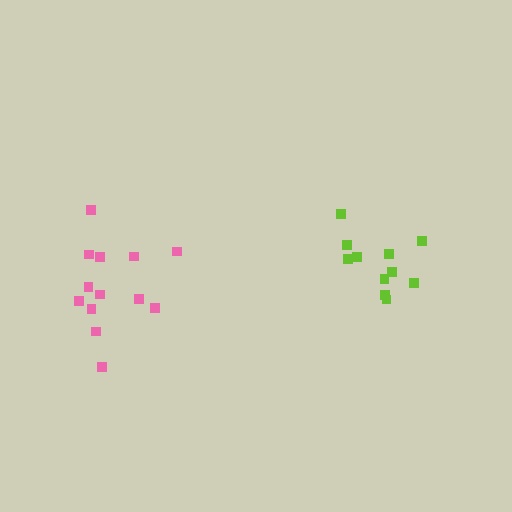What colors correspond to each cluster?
The clusters are colored: lime, pink.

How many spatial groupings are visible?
There are 2 spatial groupings.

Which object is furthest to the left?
The pink cluster is leftmost.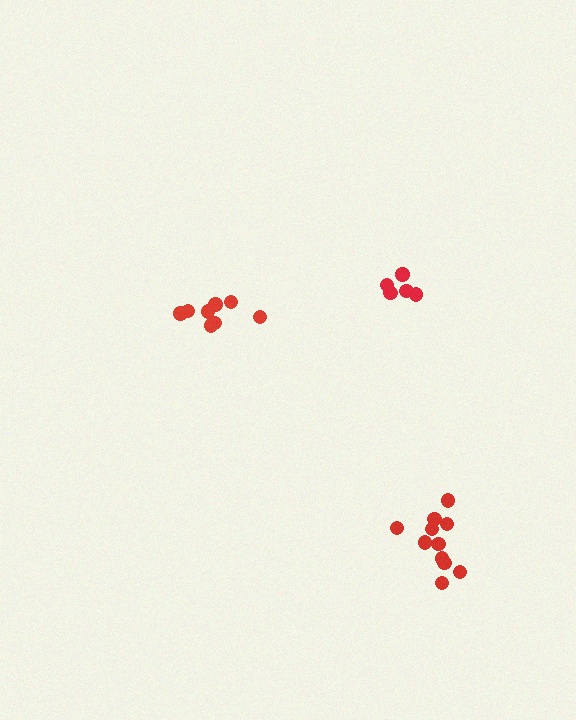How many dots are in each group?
Group 1: 8 dots, Group 2: 11 dots, Group 3: 5 dots (24 total).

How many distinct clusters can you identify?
There are 3 distinct clusters.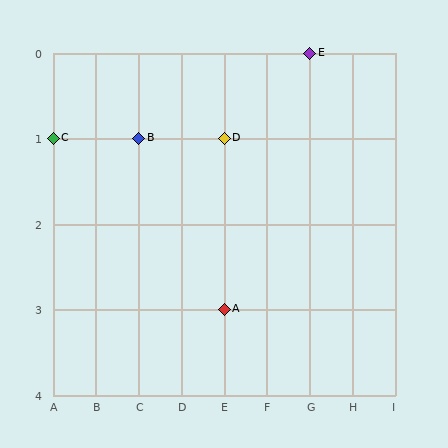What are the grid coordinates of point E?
Point E is at grid coordinates (G, 0).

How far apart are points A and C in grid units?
Points A and C are 4 columns and 2 rows apart (about 4.5 grid units diagonally).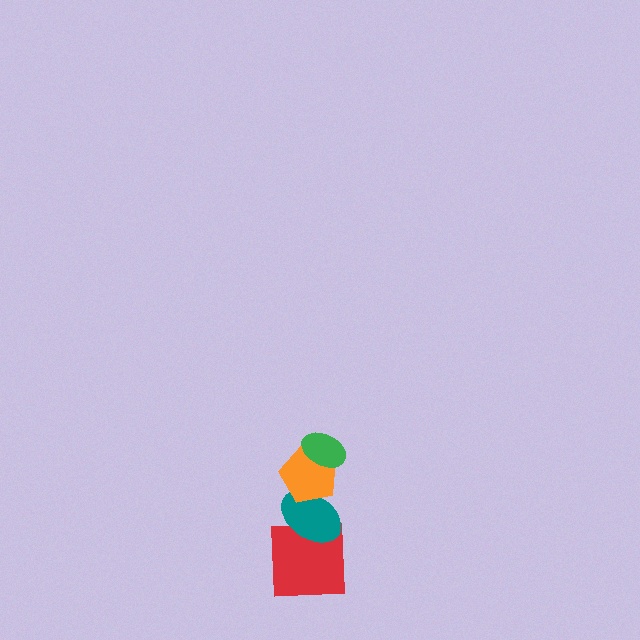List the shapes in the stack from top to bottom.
From top to bottom: the green ellipse, the orange pentagon, the teal ellipse, the red square.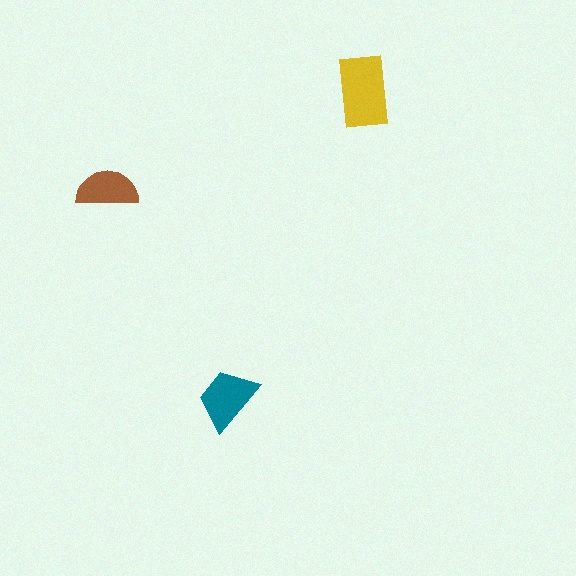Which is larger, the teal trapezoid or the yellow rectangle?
The yellow rectangle.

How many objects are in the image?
There are 3 objects in the image.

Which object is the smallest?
The brown semicircle.